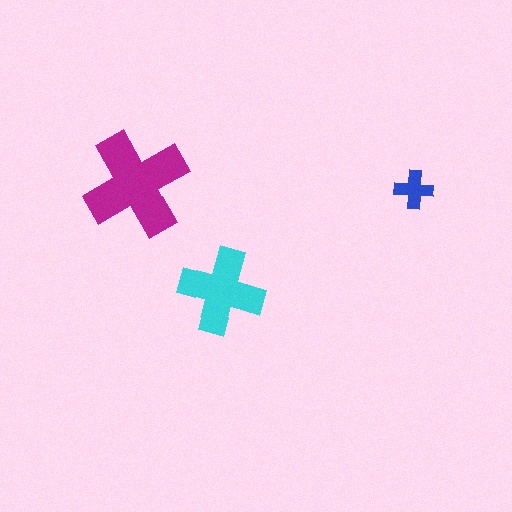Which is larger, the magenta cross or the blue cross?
The magenta one.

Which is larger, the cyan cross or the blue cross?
The cyan one.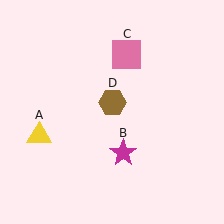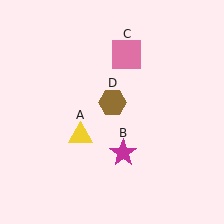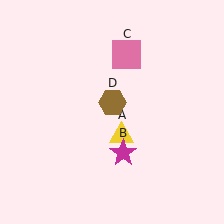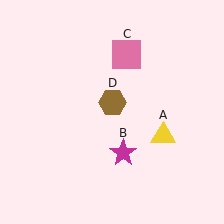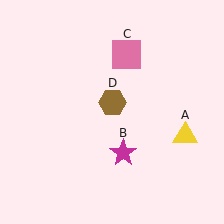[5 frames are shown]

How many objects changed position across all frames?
1 object changed position: yellow triangle (object A).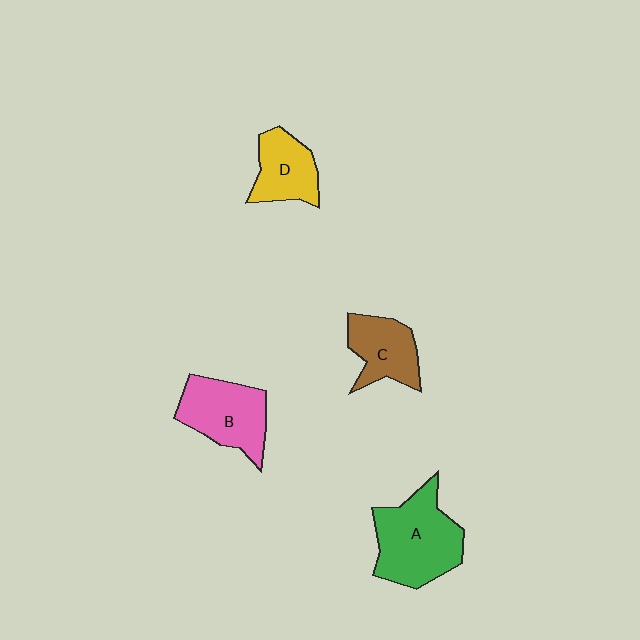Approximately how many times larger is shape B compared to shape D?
Approximately 1.4 times.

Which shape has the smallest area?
Shape D (yellow).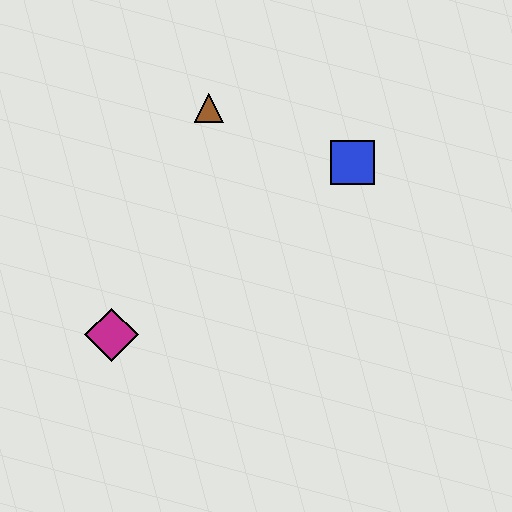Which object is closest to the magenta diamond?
The brown triangle is closest to the magenta diamond.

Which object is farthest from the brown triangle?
The magenta diamond is farthest from the brown triangle.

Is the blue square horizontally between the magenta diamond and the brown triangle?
No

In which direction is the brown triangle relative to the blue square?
The brown triangle is to the left of the blue square.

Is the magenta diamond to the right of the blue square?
No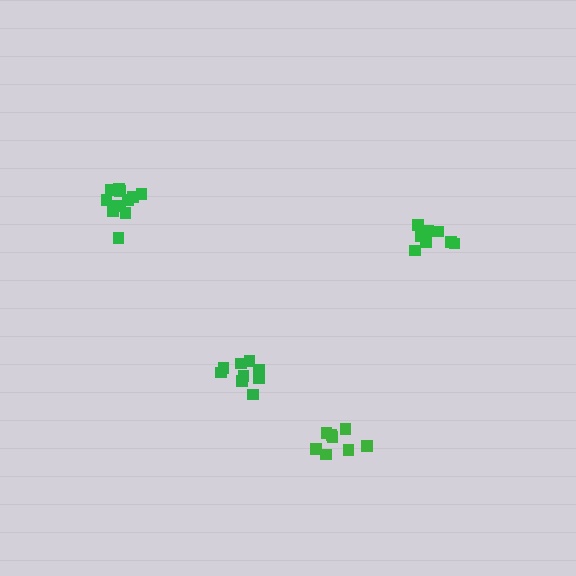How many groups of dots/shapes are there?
There are 4 groups.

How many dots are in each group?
Group 1: 9 dots, Group 2: 9 dots, Group 3: 12 dots, Group 4: 8 dots (38 total).